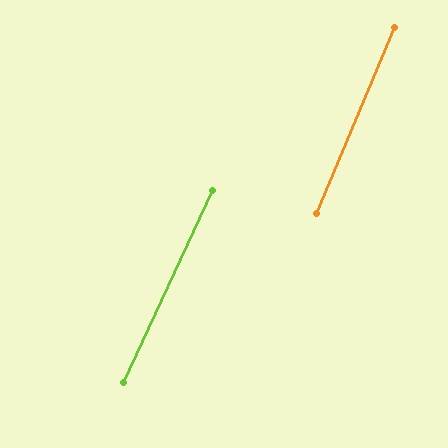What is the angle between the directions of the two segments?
Approximately 2 degrees.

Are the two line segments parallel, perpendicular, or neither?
Parallel — their directions differ by only 1.9°.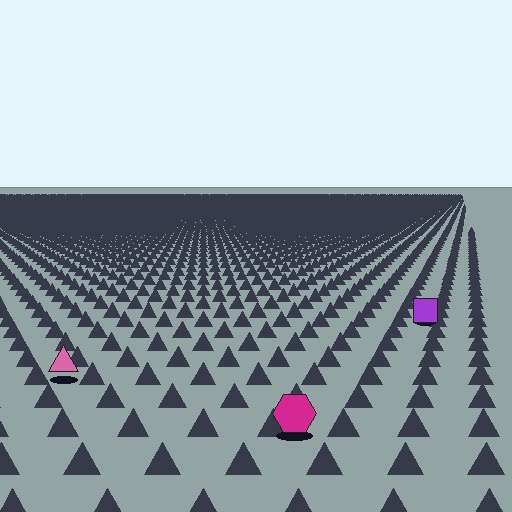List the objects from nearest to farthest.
From nearest to farthest: the magenta hexagon, the pink triangle, the purple square.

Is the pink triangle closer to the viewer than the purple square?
Yes. The pink triangle is closer — you can tell from the texture gradient: the ground texture is coarser near it.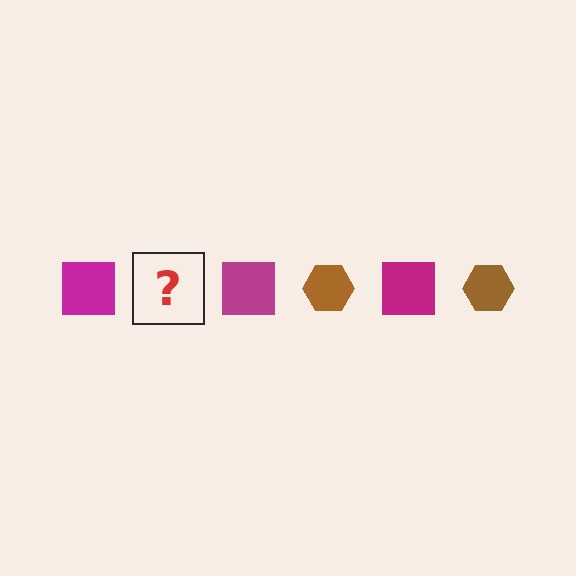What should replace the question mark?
The question mark should be replaced with a brown hexagon.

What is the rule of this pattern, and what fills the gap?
The rule is that the pattern alternates between magenta square and brown hexagon. The gap should be filled with a brown hexagon.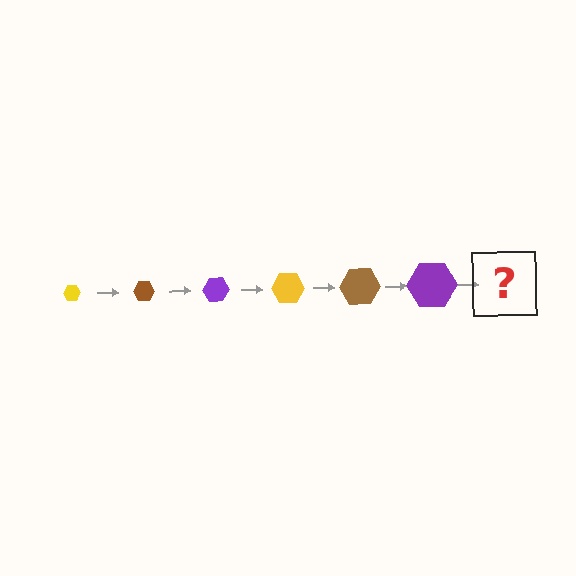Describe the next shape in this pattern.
It should be a yellow hexagon, larger than the previous one.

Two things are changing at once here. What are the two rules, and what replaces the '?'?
The two rules are that the hexagon grows larger each step and the color cycles through yellow, brown, and purple. The '?' should be a yellow hexagon, larger than the previous one.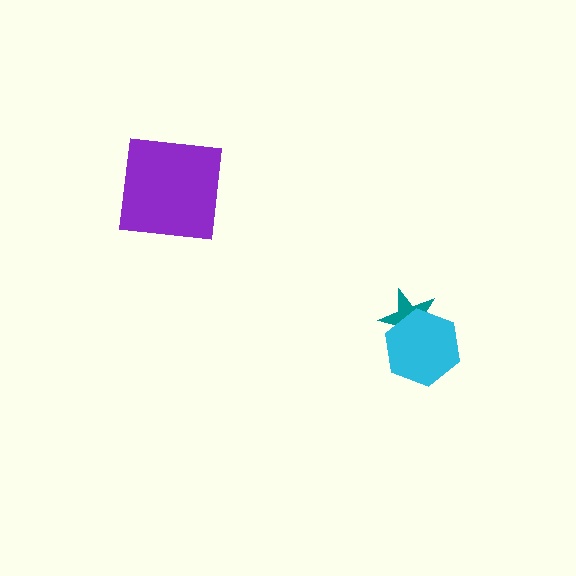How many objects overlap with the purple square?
0 objects overlap with the purple square.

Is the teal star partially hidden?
Yes, it is partially covered by another shape.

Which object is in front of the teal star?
The cyan hexagon is in front of the teal star.